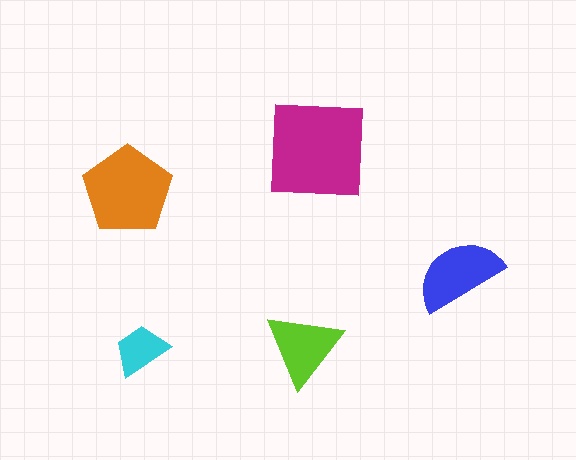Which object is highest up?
The magenta square is topmost.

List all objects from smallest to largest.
The cyan trapezoid, the lime triangle, the blue semicircle, the orange pentagon, the magenta square.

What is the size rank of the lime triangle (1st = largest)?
4th.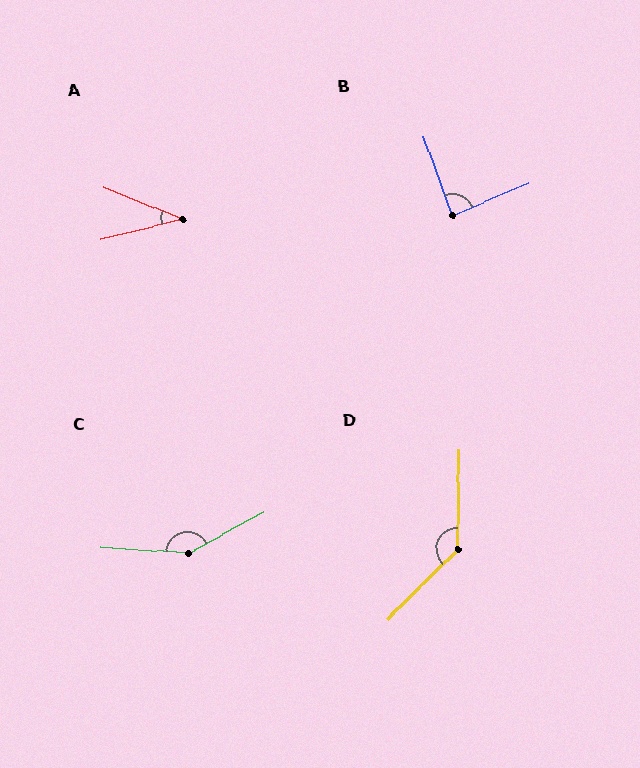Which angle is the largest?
C, at approximately 148 degrees.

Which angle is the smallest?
A, at approximately 36 degrees.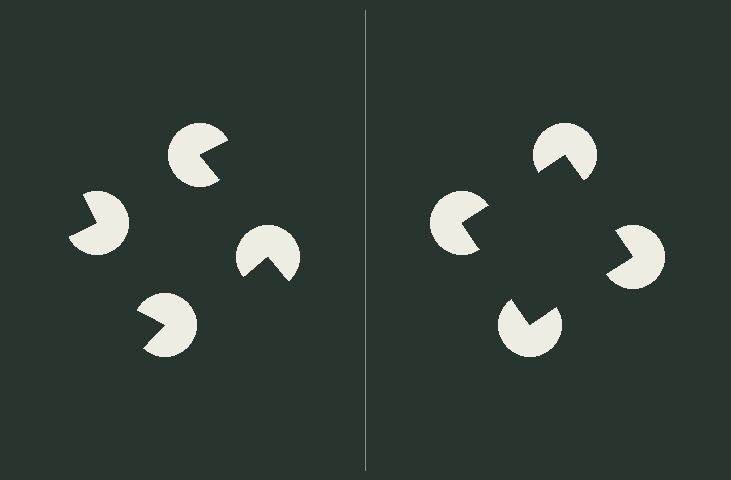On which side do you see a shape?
An illusory square appears on the right side. On the left side the wedge cuts are rotated, so no coherent shape forms.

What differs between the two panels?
The pac-man discs are positioned identically on both sides; only the wedge orientations differ. On the right they align to a square; on the left they are misaligned.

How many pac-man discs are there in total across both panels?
8 — 4 on each side.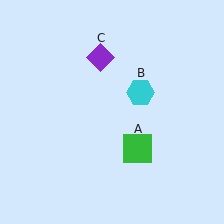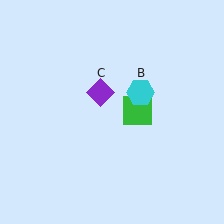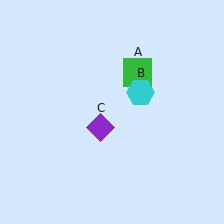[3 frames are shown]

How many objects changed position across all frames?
2 objects changed position: green square (object A), purple diamond (object C).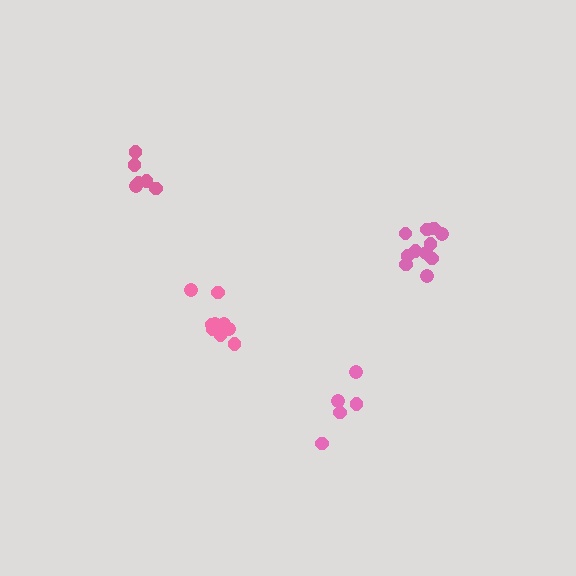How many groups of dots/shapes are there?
There are 4 groups.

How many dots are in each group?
Group 1: 9 dots, Group 2: 5 dots, Group 3: 6 dots, Group 4: 11 dots (31 total).